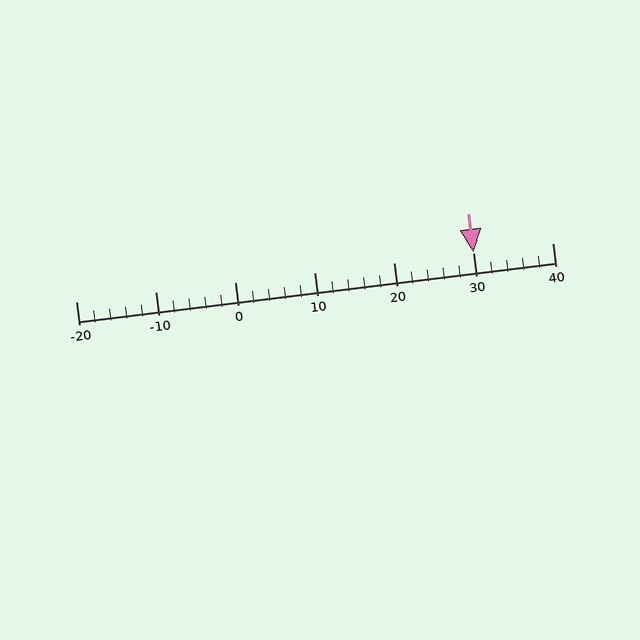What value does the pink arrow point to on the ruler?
The pink arrow points to approximately 30.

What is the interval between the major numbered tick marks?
The major tick marks are spaced 10 units apart.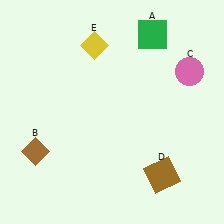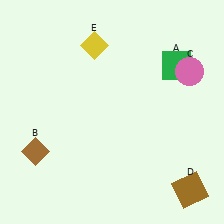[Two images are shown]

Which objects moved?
The objects that moved are: the green square (A), the brown square (D).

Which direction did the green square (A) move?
The green square (A) moved down.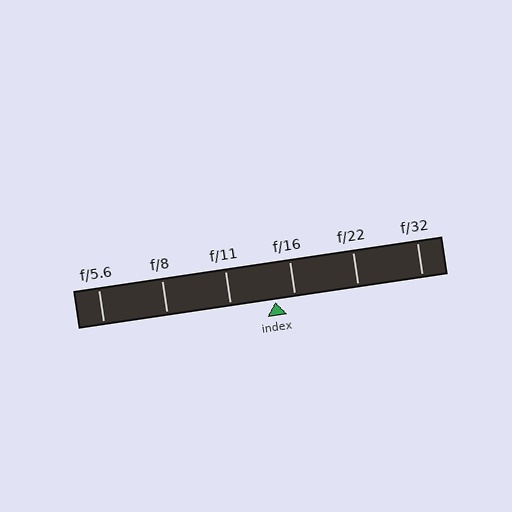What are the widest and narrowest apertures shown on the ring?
The widest aperture shown is f/5.6 and the narrowest is f/32.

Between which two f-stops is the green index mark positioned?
The index mark is between f/11 and f/16.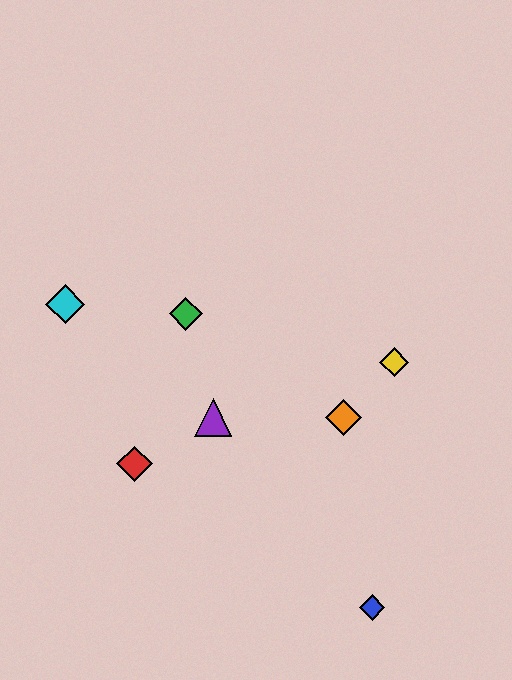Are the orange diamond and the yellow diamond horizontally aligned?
No, the orange diamond is at y≈417 and the yellow diamond is at y≈362.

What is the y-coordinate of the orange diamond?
The orange diamond is at y≈417.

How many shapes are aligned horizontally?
2 shapes (the purple triangle, the orange diamond) are aligned horizontally.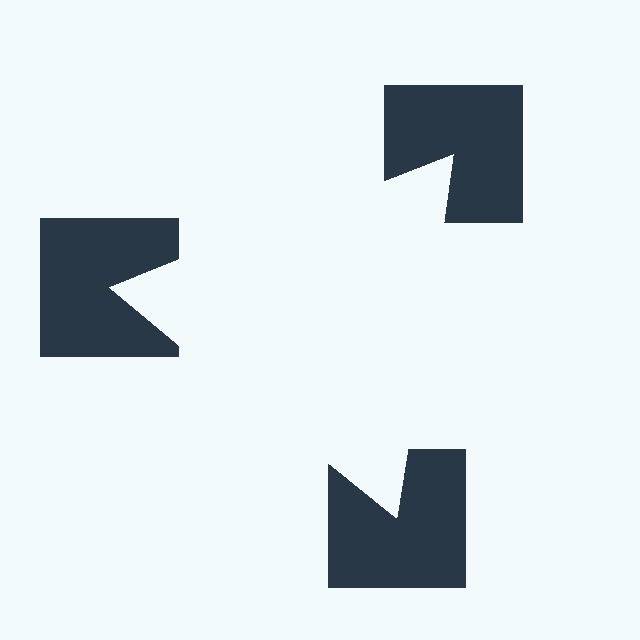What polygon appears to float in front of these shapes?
An illusory triangle — its edges are inferred from the aligned wedge cuts in the notched squares, not physically drawn.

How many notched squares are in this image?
There are 3 — one at each vertex of the illusory triangle.